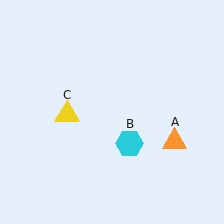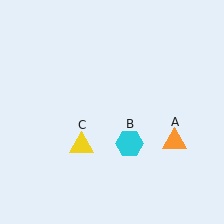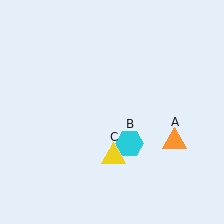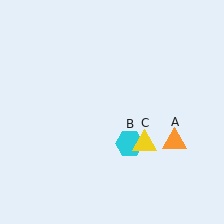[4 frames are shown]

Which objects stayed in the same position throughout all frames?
Orange triangle (object A) and cyan hexagon (object B) remained stationary.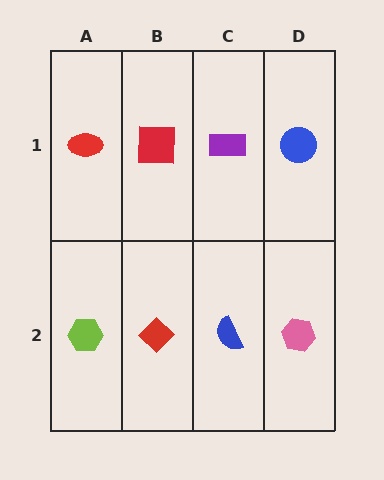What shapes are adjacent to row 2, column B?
A red square (row 1, column B), a lime hexagon (row 2, column A), a blue semicircle (row 2, column C).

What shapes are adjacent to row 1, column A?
A lime hexagon (row 2, column A), a red square (row 1, column B).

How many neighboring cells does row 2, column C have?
3.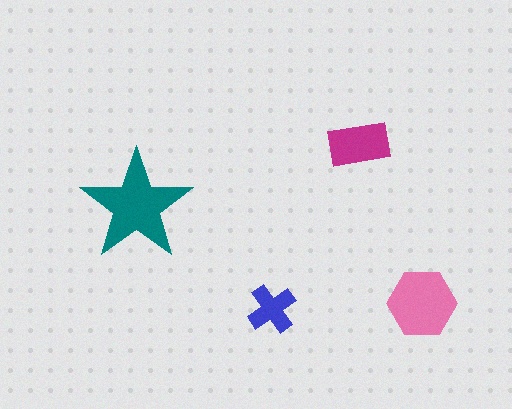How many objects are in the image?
There are 4 objects in the image.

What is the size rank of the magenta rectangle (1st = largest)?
3rd.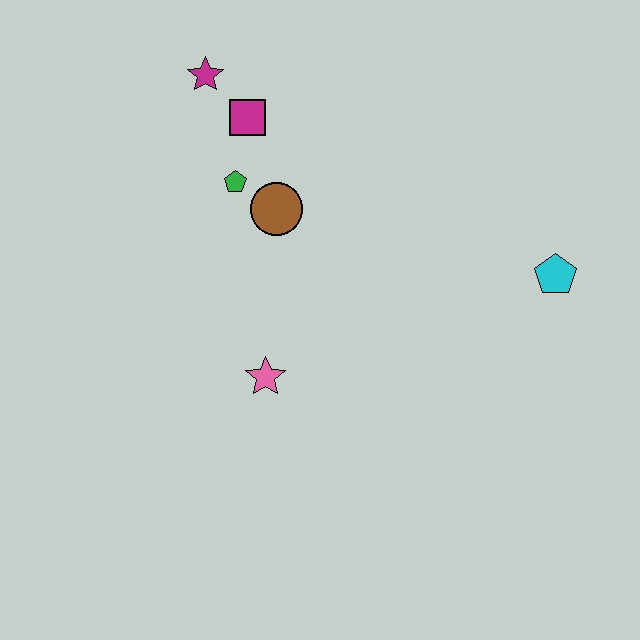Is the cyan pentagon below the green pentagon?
Yes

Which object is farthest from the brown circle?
The cyan pentagon is farthest from the brown circle.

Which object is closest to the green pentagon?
The brown circle is closest to the green pentagon.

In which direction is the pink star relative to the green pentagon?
The pink star is below the green pentagon.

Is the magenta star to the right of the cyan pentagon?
No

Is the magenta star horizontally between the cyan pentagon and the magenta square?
No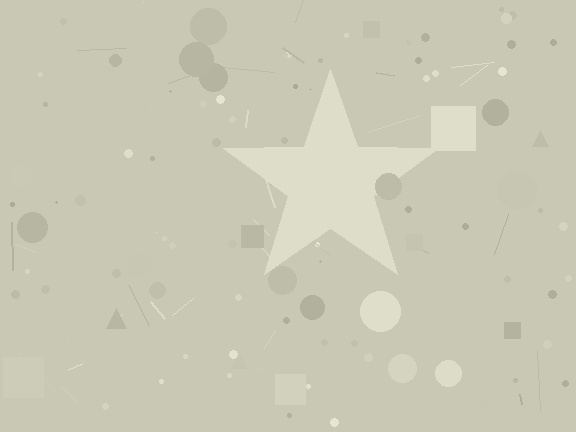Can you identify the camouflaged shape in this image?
The camouflaged shape is a star.